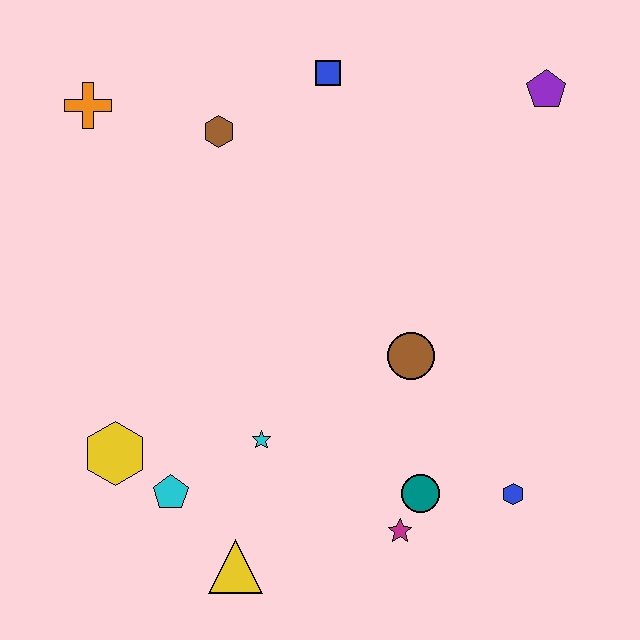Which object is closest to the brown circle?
The teal circle is closest to the brown circle.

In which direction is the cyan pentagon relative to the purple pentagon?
The cyan pentagon is below the purple pentagon.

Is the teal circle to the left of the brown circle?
No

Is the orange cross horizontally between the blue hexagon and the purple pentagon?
No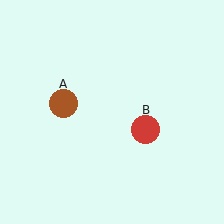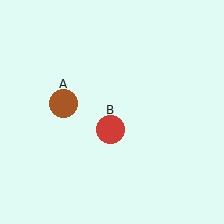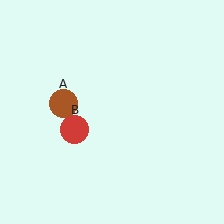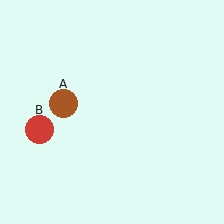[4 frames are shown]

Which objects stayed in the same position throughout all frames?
Brown circle (object A) remained stationary.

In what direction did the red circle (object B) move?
The red circle (object B) moved left.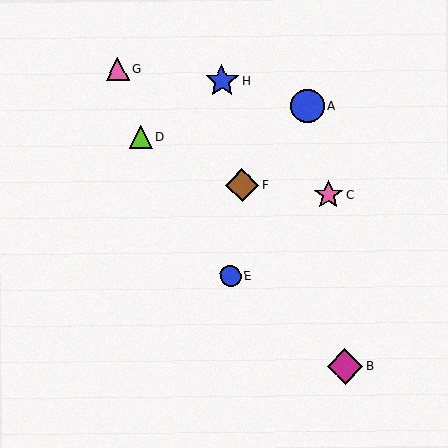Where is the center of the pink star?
The center of the pink star is at (328, 195).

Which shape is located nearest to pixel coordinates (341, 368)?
The magenta diamond (labeled B) at (345, 366) is nearest to that location.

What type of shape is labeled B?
Shape B is a magenta diamond.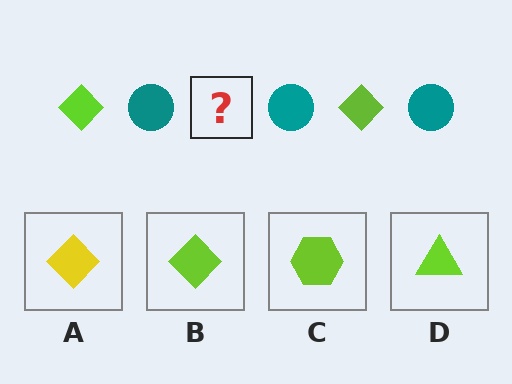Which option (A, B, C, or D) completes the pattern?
B.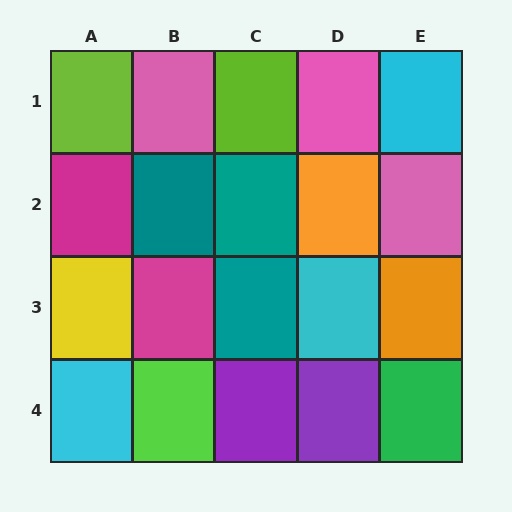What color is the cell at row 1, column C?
Lime.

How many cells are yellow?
1 cell is yellow.